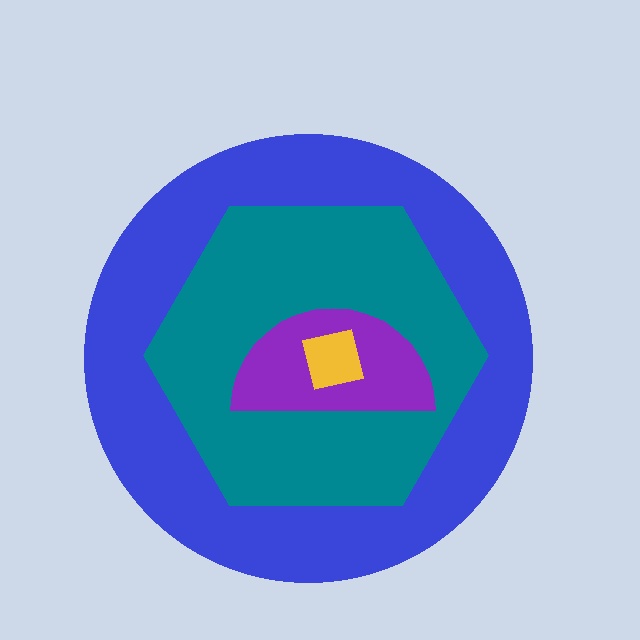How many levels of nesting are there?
4.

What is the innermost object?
The yellow square.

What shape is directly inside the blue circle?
The teal hexagon.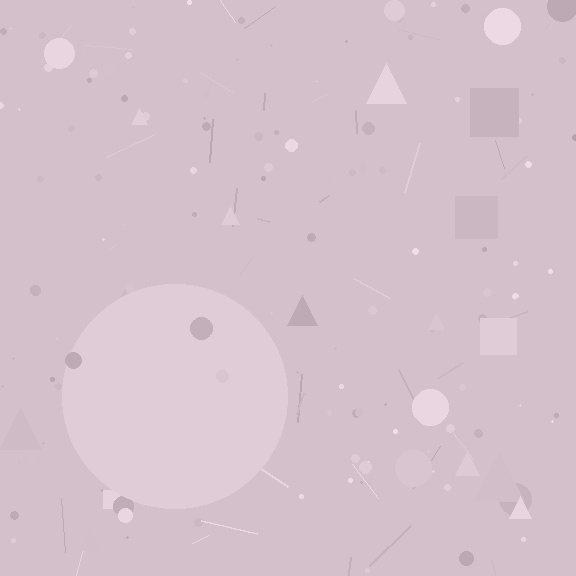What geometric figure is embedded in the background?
A circle is embedded in the background.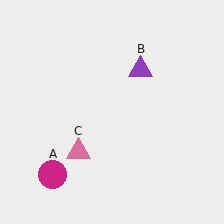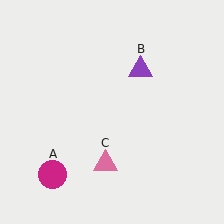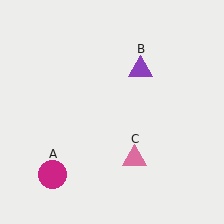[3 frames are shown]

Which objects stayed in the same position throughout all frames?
Magenta circle (object A) and purple triangle (object B) remained stationary.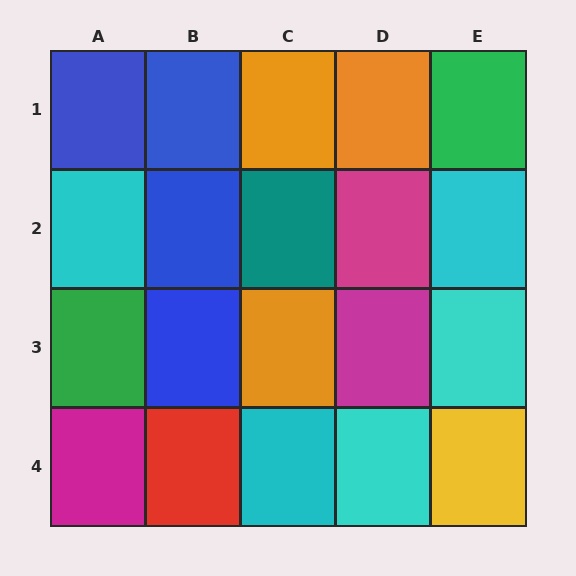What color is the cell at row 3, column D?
Magenta.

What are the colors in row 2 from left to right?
Cyan, blue, teal, magenta, cyan.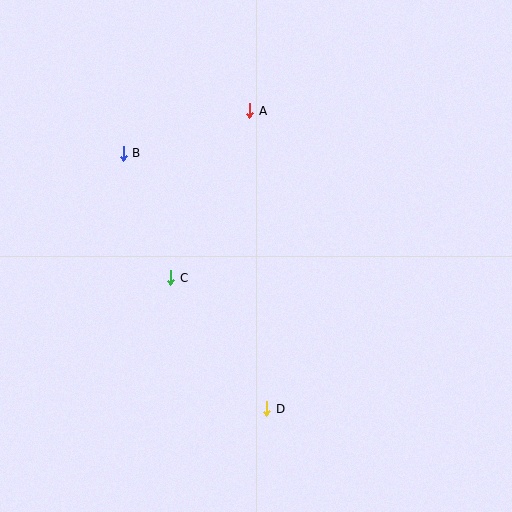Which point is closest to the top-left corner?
Point B is closest to the top-left corner.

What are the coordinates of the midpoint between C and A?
The midpoint between C and A is at (210, 194).